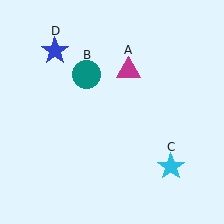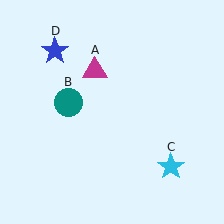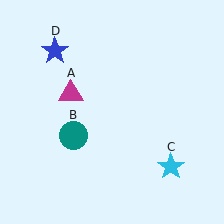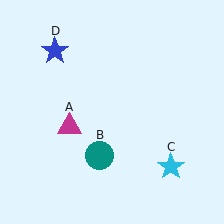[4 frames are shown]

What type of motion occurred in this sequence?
The magenta triangle (object A), teal circle (object B) rotated counterclockwise around the center of the scene.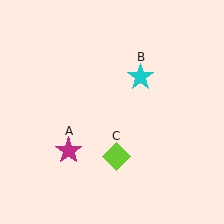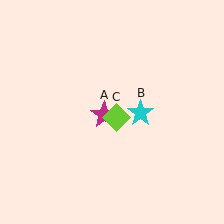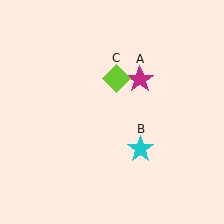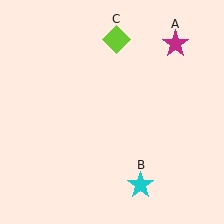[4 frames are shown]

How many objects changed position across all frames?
3 objects changed position: magenta star (object A), cyan star (object B), lime diamond (object C).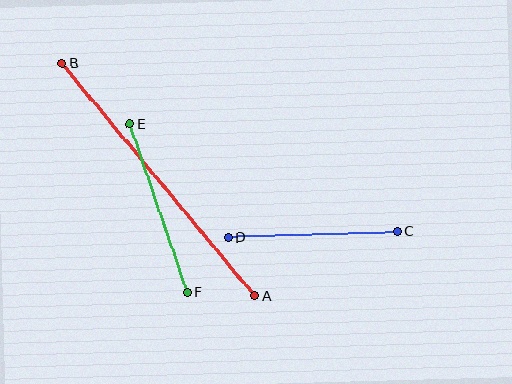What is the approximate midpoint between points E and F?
The midpoint is at approximately (158, 208) pixels.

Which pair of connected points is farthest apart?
Points A and B are farthest apart.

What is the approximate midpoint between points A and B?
The midpoint is at approximately (158, 180) pixels.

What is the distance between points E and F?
The distance is approximately 177 pixels.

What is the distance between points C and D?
The distance is approximately 169 pixels.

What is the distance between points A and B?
The distance is approximately 302 pixels.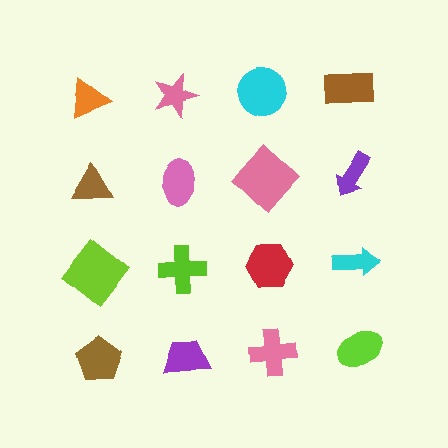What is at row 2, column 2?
A pink ellipse.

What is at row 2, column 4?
A purple arrow.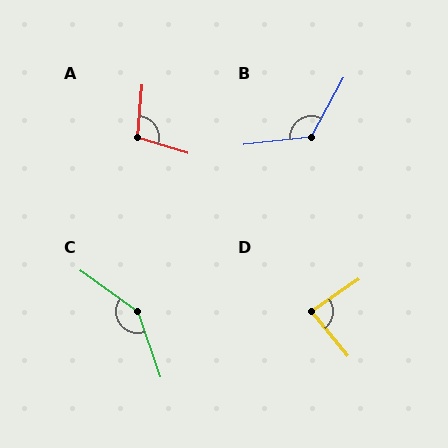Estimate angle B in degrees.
Approximately 125 degrees.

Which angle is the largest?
C, at approximately 145 degrees.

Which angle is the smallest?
D, at approximately 85 degrees.